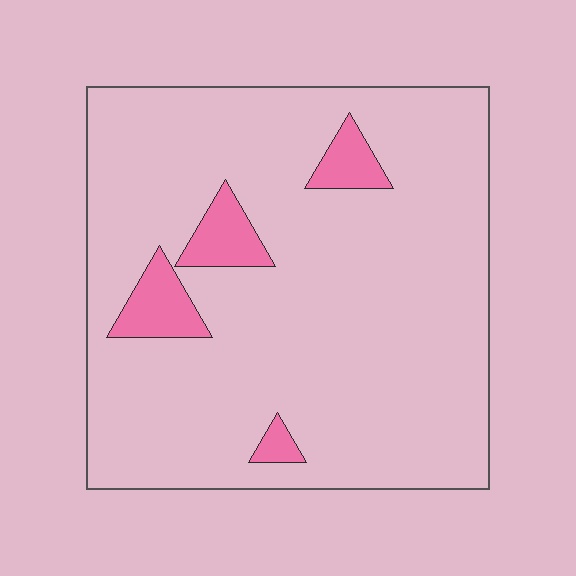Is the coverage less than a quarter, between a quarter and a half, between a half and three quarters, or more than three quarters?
Less than a quarter.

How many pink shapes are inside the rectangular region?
4.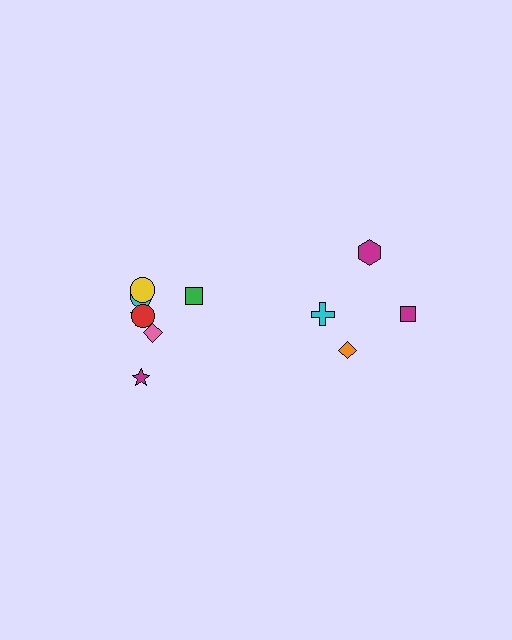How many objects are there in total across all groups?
There are 11 objects.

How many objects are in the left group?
There are 7 objects.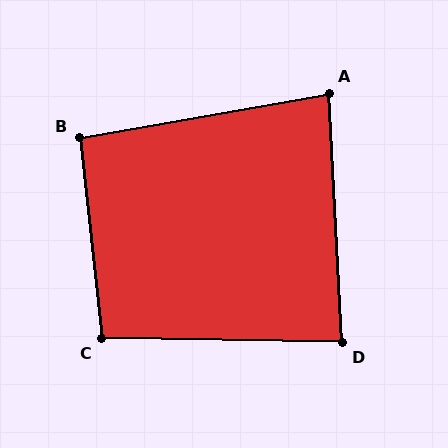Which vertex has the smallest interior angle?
A, at approximately 83 degrees.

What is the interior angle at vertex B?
Approximately 94 degrees (approximately right).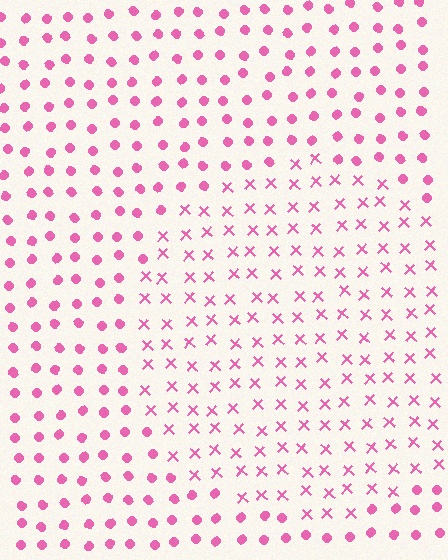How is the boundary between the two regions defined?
The boundary is defined by a change in element shape: X marks inside vs. circles outside. All elements share the same color and spacing.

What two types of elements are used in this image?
The image uses X marks inside the circle region and circles outside it.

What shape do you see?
I see a circle.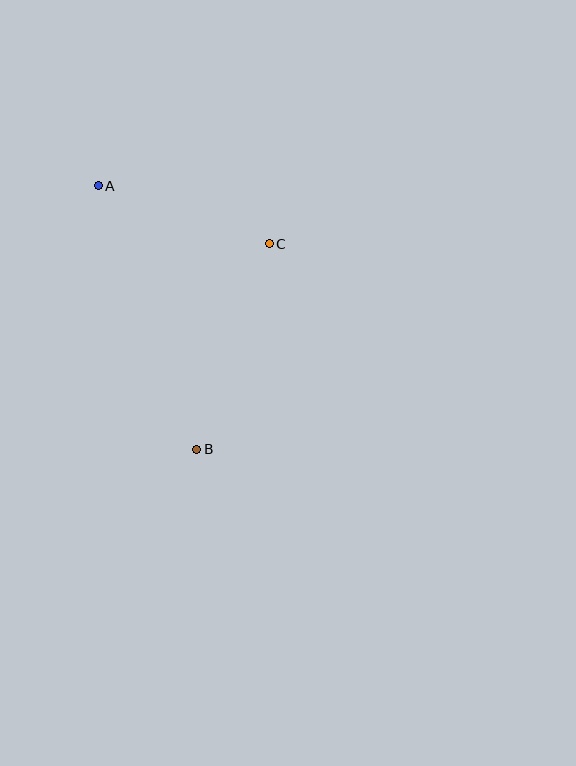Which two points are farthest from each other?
Points A and B are farthest from each other.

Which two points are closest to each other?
Points A and C are closest to each other.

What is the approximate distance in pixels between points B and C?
The distance between B and C is approximately 218 pixels.